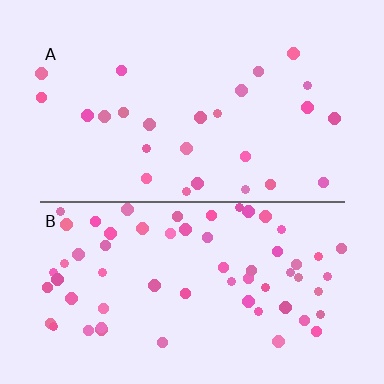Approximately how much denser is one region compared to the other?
Approximately 2.5× — region B over region A.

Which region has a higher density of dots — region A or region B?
B (the bottom).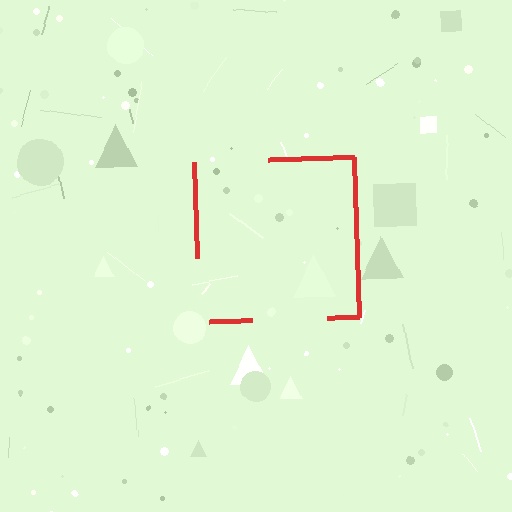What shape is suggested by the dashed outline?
The dashed outline suggests a square.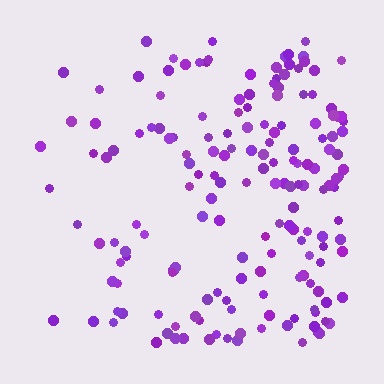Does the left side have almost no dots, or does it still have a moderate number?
Still a moderate number, just noticeably fewer than the right.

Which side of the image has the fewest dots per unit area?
The left.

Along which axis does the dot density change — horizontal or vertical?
Horizontal.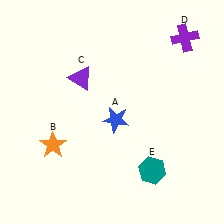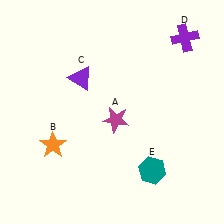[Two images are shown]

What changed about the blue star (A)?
In Image 1, A is blue. In Image 2, it changed to magenta.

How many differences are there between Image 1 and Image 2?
There is 1 difference between the two images.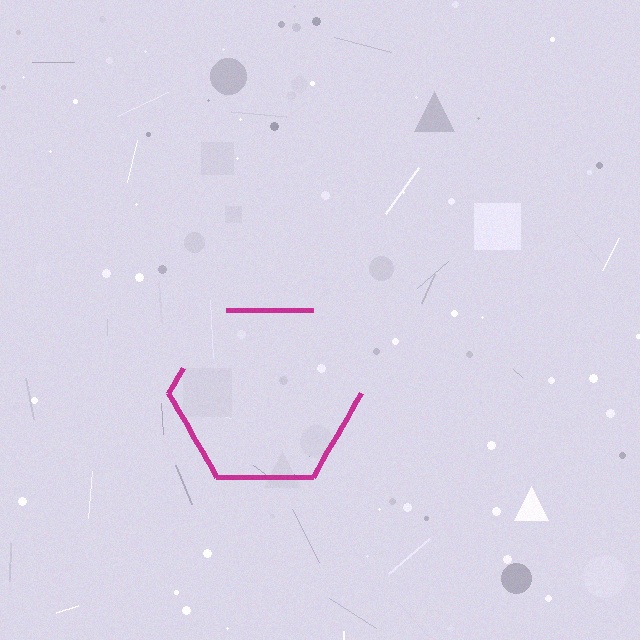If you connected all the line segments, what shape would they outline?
They would outline a hexagon.